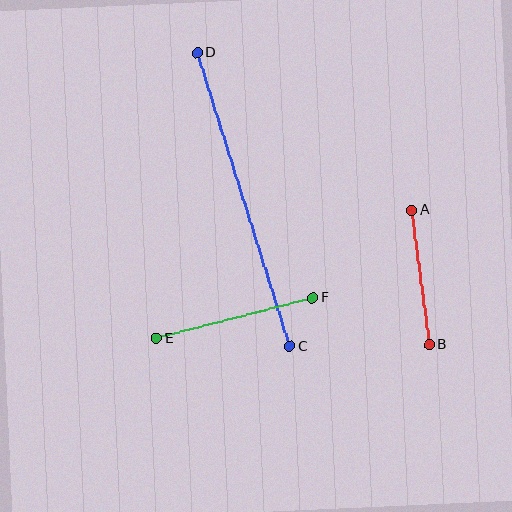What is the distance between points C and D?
The distance is approximately 308 pixels.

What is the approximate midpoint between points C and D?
The midpoint is at approximately (243, 199) pixels.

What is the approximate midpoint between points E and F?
The midpoint is at approximately (235, 318) pixels.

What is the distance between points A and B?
The distance is approximately 136 pixels.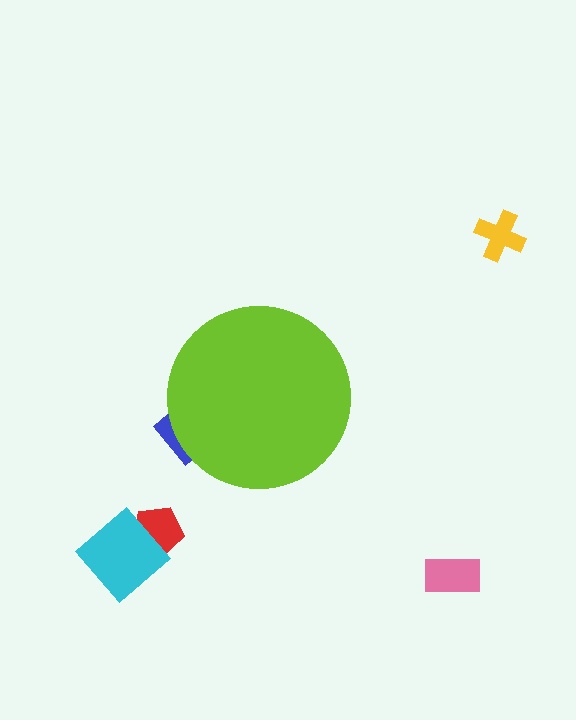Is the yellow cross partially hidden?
No, the yellow cross is fully visible.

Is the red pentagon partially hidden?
No, the red pentagon is fully visible.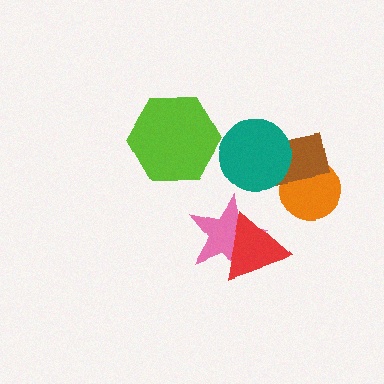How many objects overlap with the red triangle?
1 object overlaps with the red triangle.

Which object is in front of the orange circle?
The brown rectangle is in front of the orange circle.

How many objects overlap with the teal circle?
1 object overlaps with the teal circle.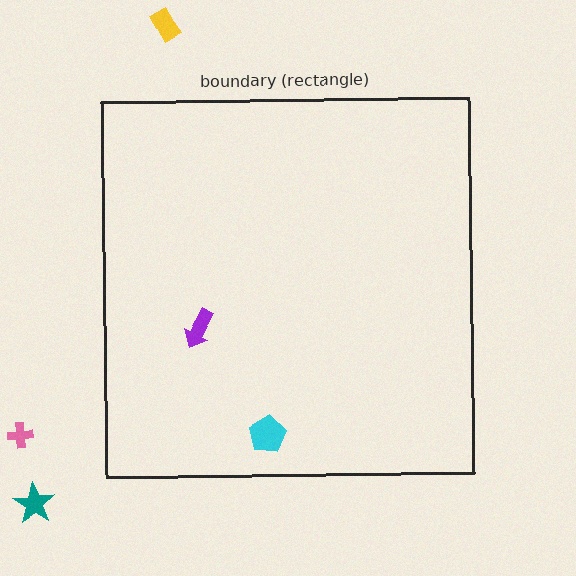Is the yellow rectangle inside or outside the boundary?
Outside.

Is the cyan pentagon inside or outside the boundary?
Inside.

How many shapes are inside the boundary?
2 inside, 3 outside.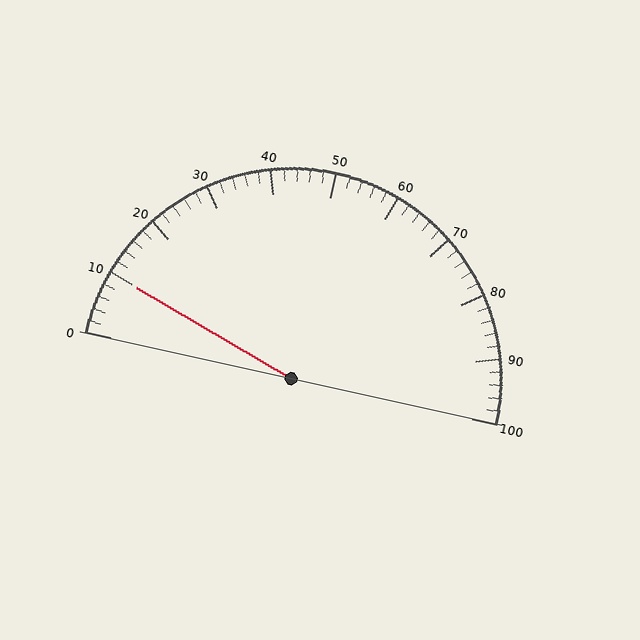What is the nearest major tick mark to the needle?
The nearest major tick mark is 10.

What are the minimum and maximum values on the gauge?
The gauge ranges from 0 to 100.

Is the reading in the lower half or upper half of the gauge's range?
The reading is in the lower half of the range (0 to 100).